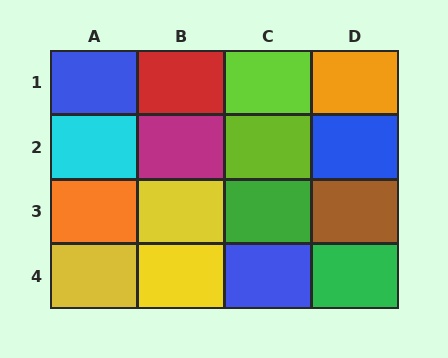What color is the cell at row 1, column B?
Red.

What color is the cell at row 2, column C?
Lime.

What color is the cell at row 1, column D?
Orange.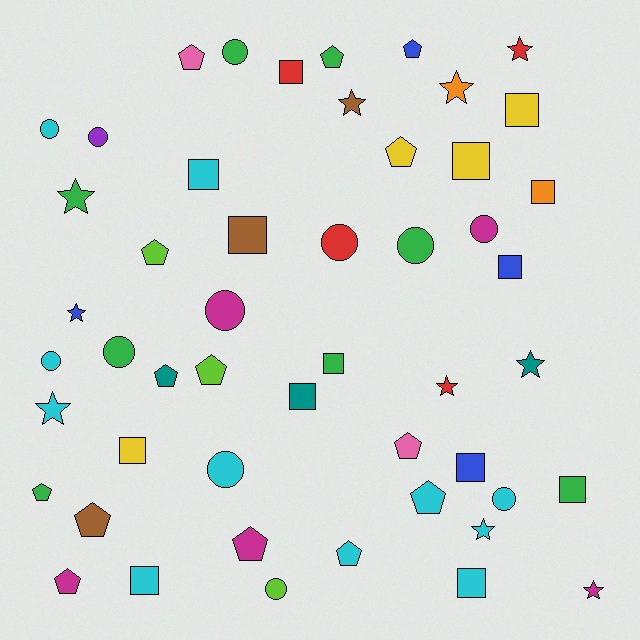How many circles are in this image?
There are 12 circles.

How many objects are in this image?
There are 50 objects.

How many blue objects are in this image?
There are 4 blue objects.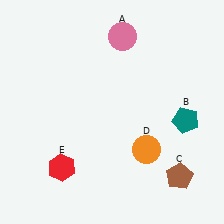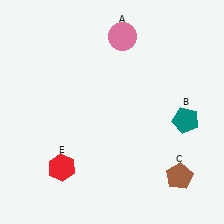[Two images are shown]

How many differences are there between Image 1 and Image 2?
There is 1 difference between the two images.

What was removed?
The orange circle (D) was removed in Image 2.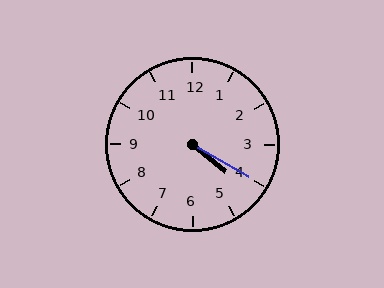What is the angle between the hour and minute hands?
Approximately 10 degrees.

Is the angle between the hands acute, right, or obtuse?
It is acute.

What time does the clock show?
4:20.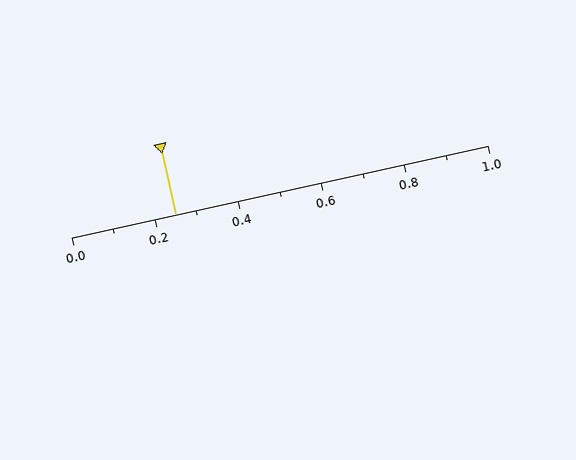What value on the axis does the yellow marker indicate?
The marker indicates approximately 0.25.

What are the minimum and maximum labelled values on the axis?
The axis runs from 0.0 to 1.0.